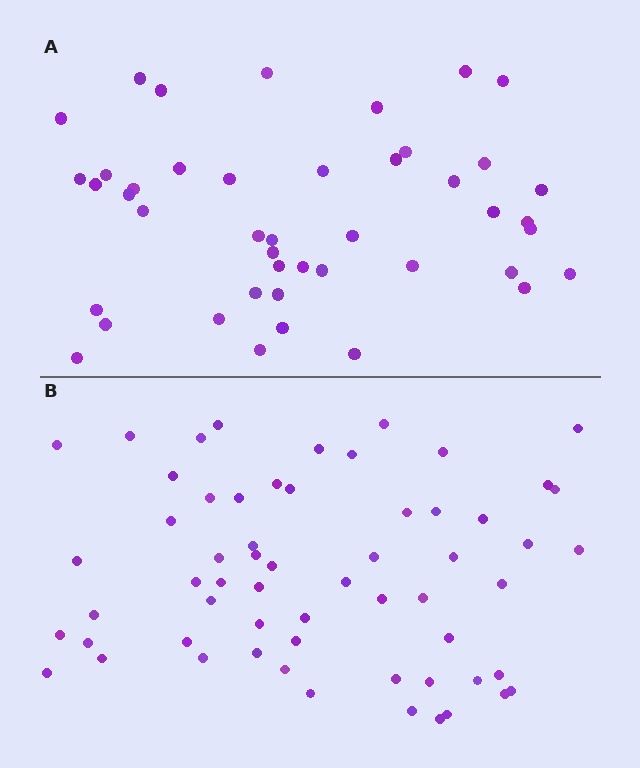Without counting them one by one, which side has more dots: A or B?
Region B (the bottom region) has more dots.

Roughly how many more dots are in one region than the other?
Region B has approximately 15 more dots than region A.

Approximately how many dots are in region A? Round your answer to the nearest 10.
About 40 dots. (The exact count is 44, which rounds to 40.)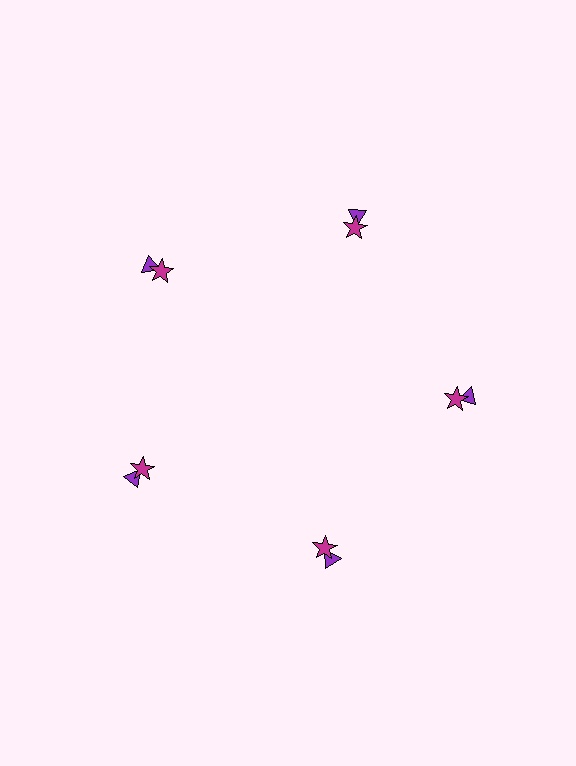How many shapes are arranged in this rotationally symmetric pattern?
There are 10 shapes, arranged in 5 groups of 2.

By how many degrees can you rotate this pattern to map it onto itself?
The pattern maps onto itself every 72 degrees of rotation.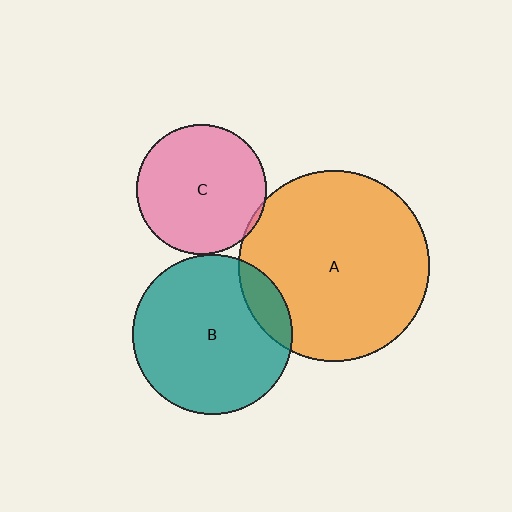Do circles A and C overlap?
Yes.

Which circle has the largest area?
Circle A (orange).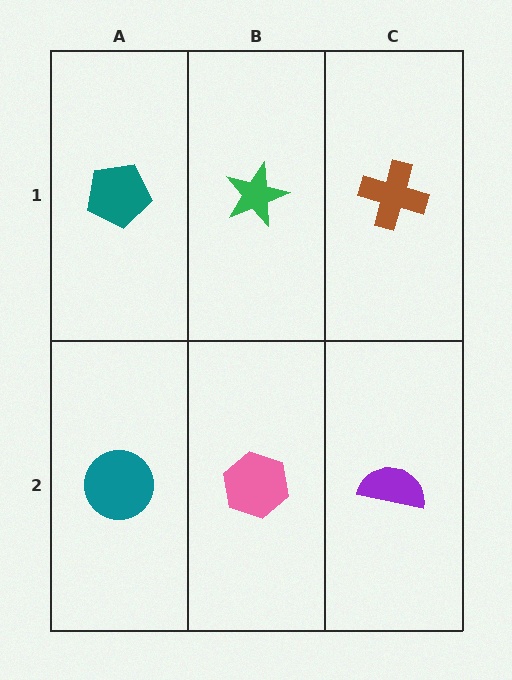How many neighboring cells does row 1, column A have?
2.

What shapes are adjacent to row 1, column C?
A purple semicircle (row 2, column C), a green star (row 1, column B).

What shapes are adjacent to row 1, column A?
A teal circle (row 2, column A), a green star (row 1, column B).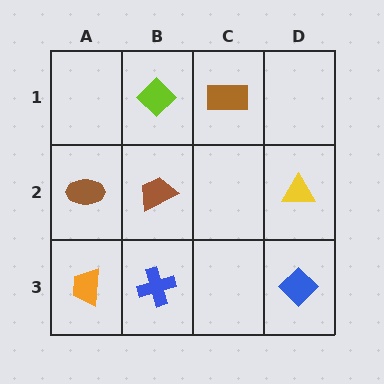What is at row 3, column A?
An orange trapezoid.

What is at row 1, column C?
A brown rectangle.